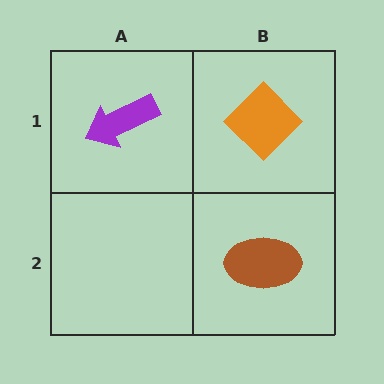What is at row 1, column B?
An orange diamond.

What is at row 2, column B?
A brown ellipse.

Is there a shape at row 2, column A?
No, that cell is empty.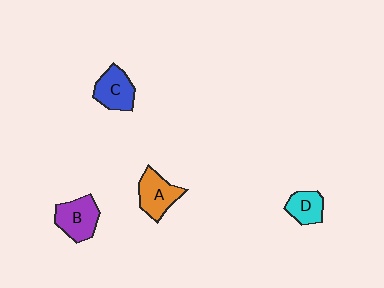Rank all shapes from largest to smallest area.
From largest to smallest: B (purple), A (orange), C (blue), D (cyan).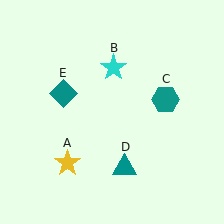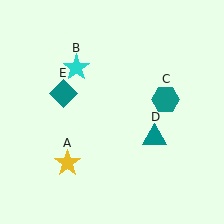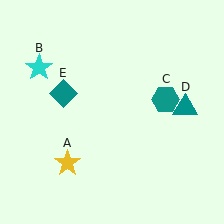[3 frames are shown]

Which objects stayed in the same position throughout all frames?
Yellow star (object A) and teal hexagon (object C) and teal diamond (object E) remained stationary.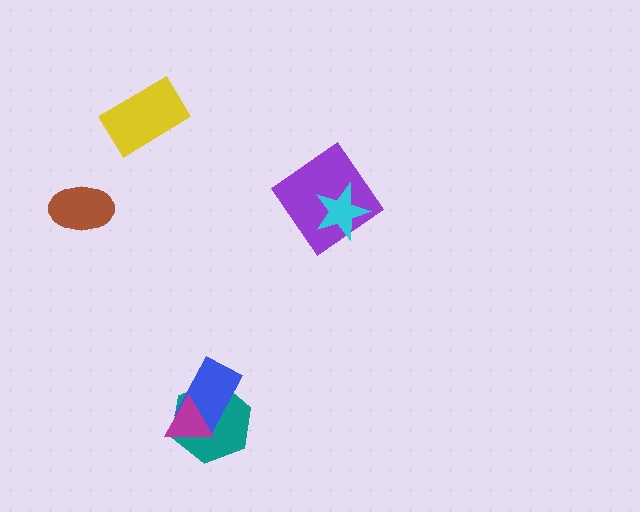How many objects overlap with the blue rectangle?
2 objects overlap with the blue rectangle.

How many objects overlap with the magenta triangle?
2 objects overlap with the magenta triangle.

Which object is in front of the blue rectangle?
The magenta triangle is in front of the blue rectangle.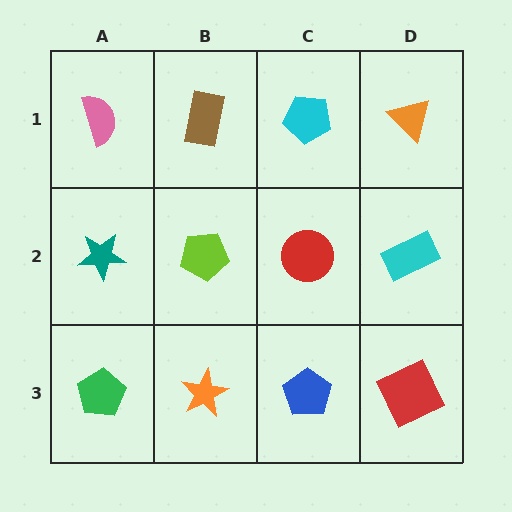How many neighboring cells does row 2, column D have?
3.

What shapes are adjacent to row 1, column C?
A red circle (row 2, column C), a brown rectangle (row 1, column B), an orange triangle (row 1, column D).